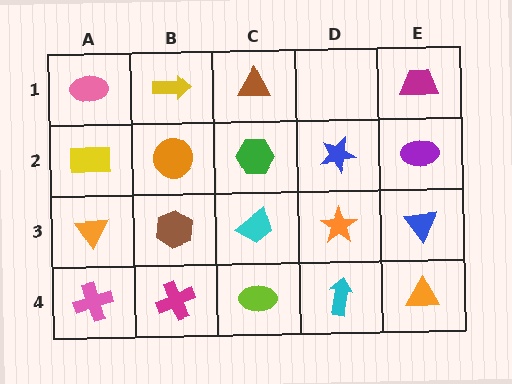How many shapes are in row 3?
5 shapes.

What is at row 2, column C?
A green hexagon.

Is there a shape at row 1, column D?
No, that cell is empty.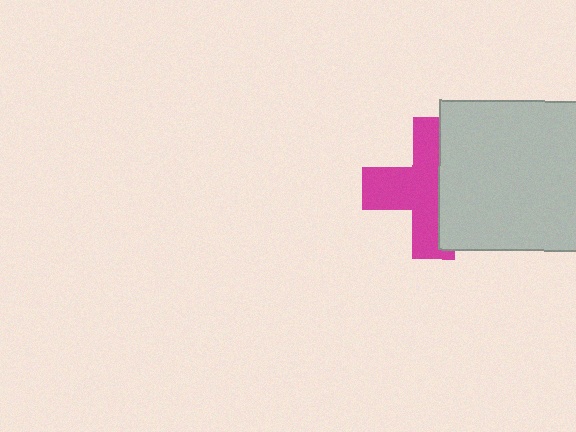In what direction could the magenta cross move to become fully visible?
The magenta cross could move left. That would shift it out from behind the light gray square entirely.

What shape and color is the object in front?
The object in front is a light gray square.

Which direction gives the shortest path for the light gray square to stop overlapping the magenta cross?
Moving right gives the shortest separation.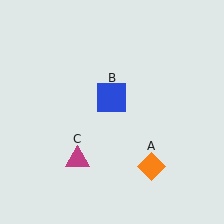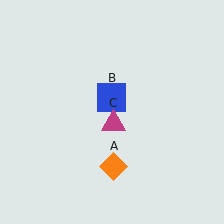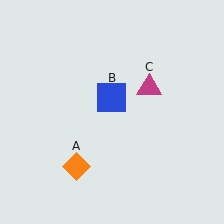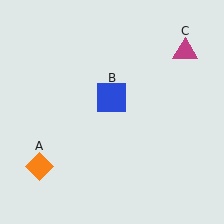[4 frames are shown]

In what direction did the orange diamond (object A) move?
The orange diamond (object A) moved left.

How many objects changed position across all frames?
2 objects changed position: orange diamond (object A), magenta triangle (object C).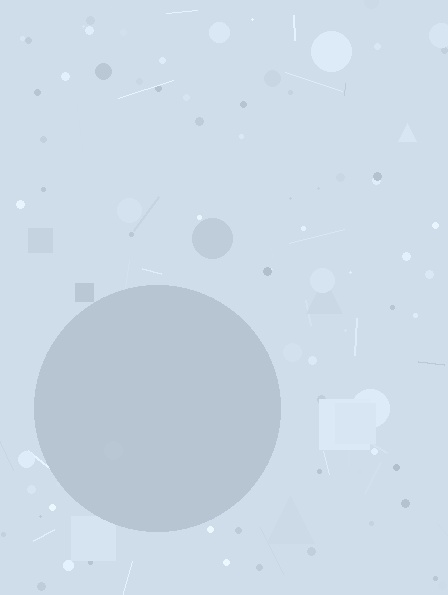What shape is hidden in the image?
A circle is hidden in the image.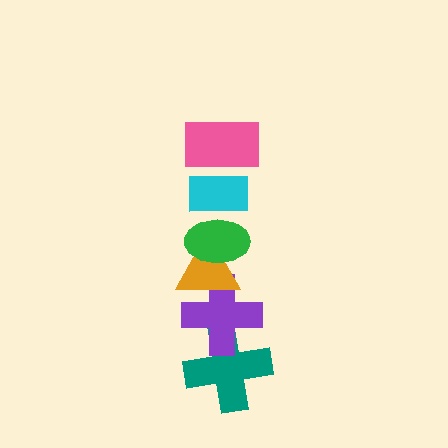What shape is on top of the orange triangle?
The green ellipse is on top of the orange triangle.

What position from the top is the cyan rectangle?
The cyan rectangle is 2nd from the top.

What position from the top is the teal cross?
The teal cross is 6th from the top.